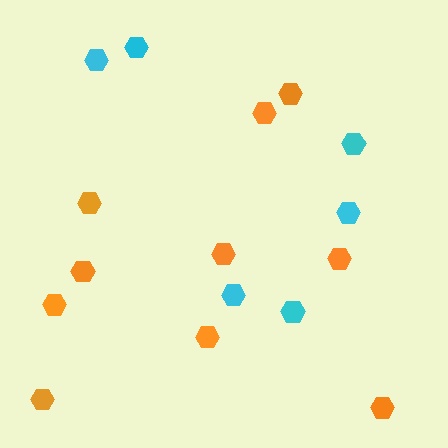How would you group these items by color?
There are 2 groups: one group of orange hexagons (10) and one group of cyan hexagons (6).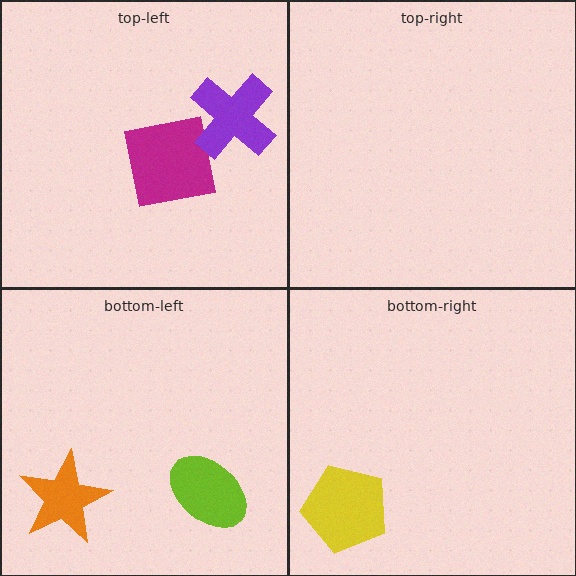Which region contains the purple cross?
The top-left region.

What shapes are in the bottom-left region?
The lime ellipse, the orange star.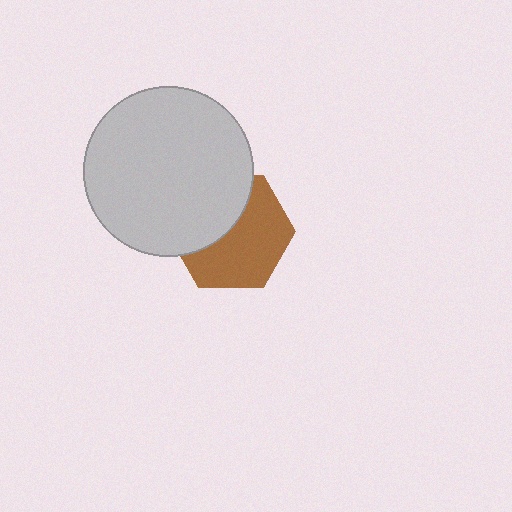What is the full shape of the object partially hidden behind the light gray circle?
The partially hidden object is a brown hexagon.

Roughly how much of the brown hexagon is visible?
About half of it is visible (roughly 59%).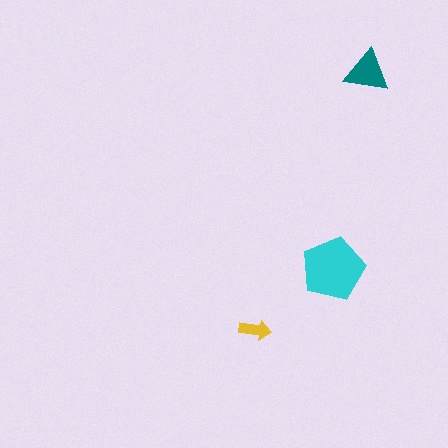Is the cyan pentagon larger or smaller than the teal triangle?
Larger.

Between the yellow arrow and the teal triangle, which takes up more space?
The teal triangle.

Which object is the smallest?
The yellow arrow.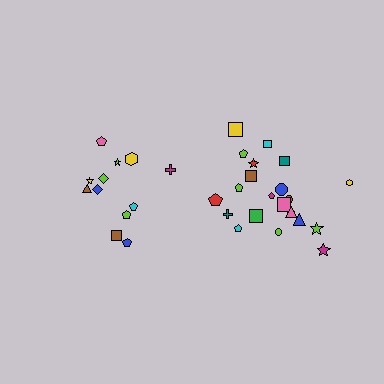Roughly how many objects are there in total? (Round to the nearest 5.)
Roughly 35 objects in total.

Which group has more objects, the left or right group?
The right group.